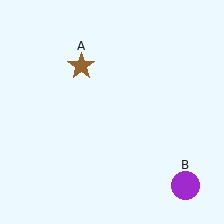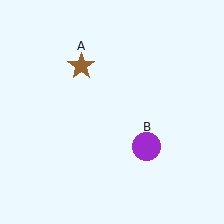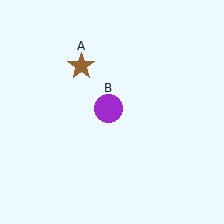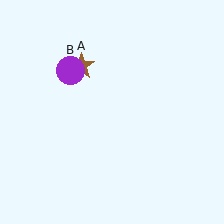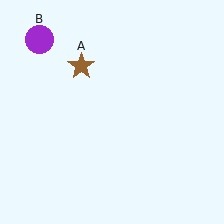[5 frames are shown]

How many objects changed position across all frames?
1 object changed position: purple circle (object B).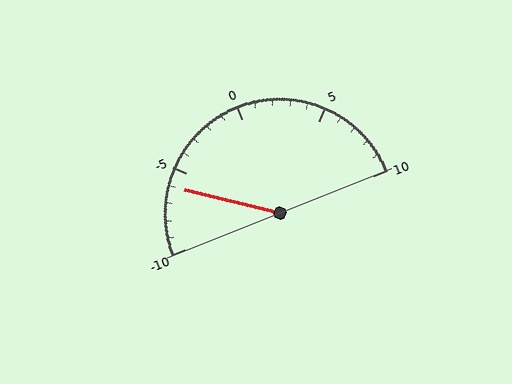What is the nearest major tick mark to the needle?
The nearest major tick mark is -5.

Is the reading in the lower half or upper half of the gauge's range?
The reading is in the lower half of the range (-10 to 10).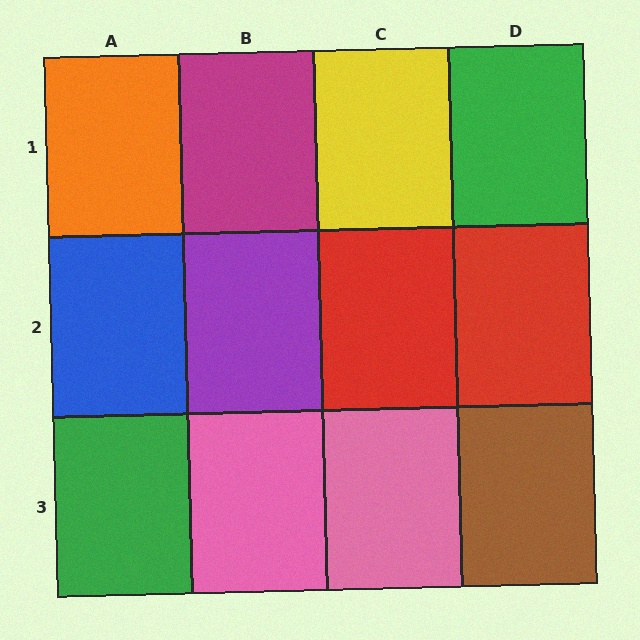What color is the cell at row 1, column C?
Yellow.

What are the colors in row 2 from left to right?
Blue, purple, red, red.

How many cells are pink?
2 cells are pink.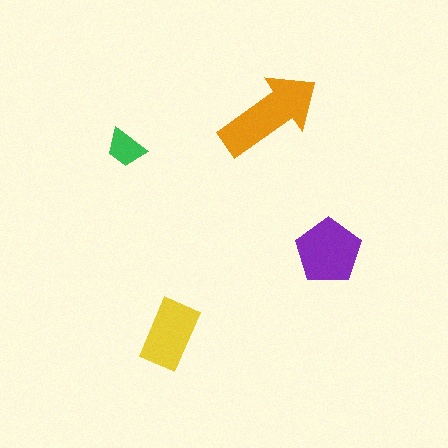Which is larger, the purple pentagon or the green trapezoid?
The purple pentagon.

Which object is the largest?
The orange arrow.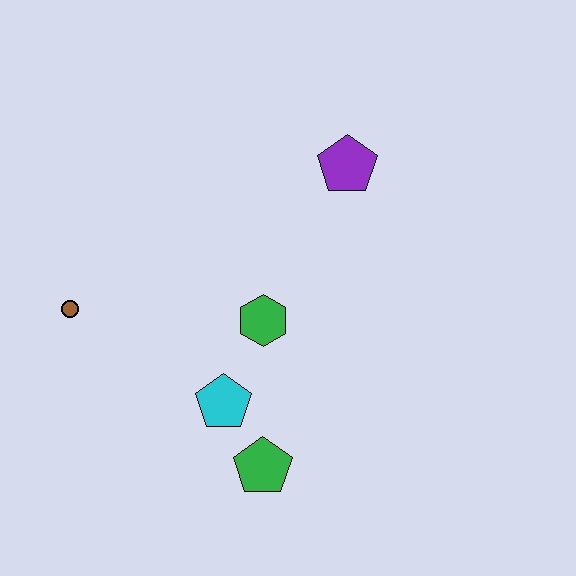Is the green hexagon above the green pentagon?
Yes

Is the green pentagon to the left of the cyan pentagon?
No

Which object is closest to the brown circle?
The cyan pentagon is closest to the brown circle.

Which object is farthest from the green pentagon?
The purple pentagon is farthest from the green pentagon.